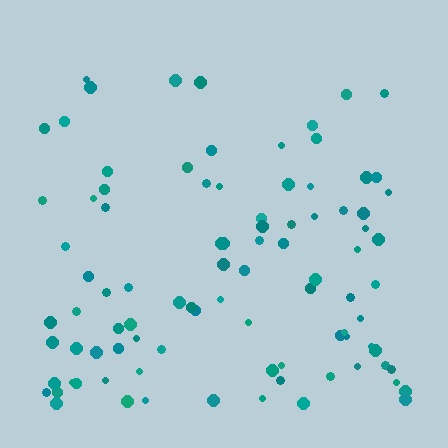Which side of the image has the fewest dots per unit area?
The top.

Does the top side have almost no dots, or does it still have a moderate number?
Still a moderate number, just noticeably fewer than the bottom.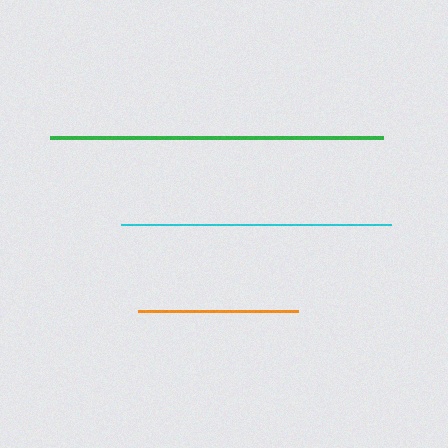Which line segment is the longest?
The green line is the longest at approximately 333 pixels.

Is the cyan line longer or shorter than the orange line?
The cyan line is longer than the orange line.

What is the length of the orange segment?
The orange segment is approximately 160 pixels long.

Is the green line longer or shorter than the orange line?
The green line is longer than the orange line.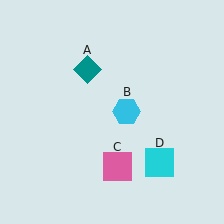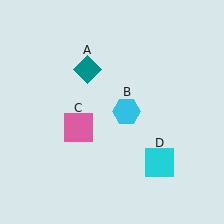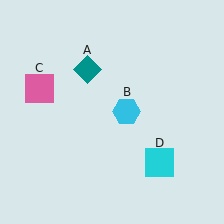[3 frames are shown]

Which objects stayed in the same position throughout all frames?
Teal diamond (object A) and cyan hexagon (object B) and cyan square (object D) remained stationary.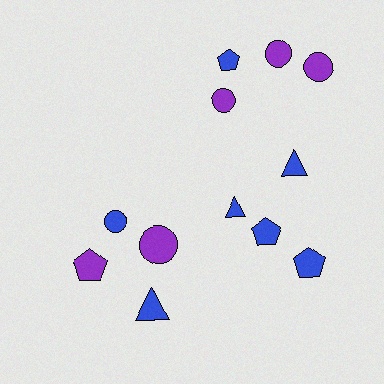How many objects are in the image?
There are 12 objects.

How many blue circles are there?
There is 1 blue circle.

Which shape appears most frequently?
Circle, with 5 objects.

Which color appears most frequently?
Blue, with 7 objects.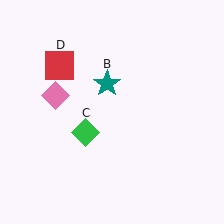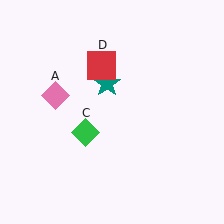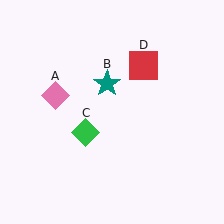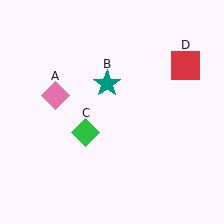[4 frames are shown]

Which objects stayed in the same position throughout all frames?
Pink diamond (object A) and teal star (object B) and green diamond (object C) remained stationary.